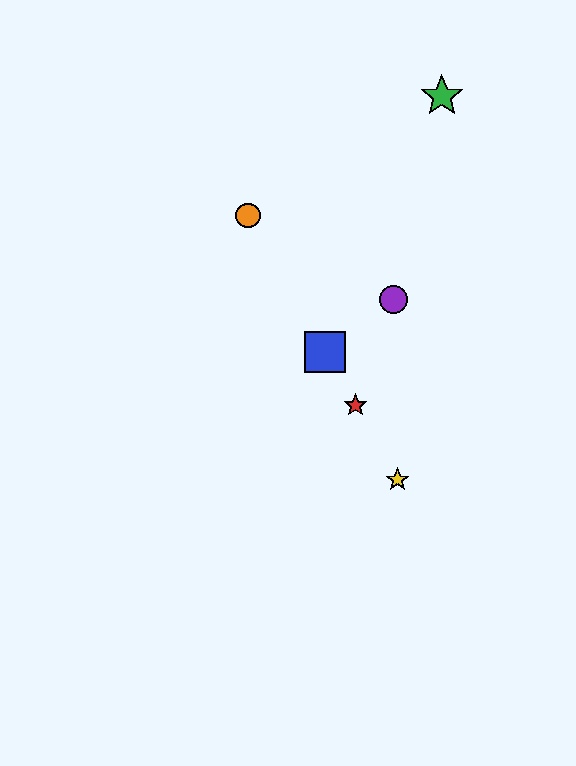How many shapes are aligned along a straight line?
4 shapes (the red star, the blue square, the yellow star, the orange circle) are aligned along a straight line.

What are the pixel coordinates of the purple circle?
The purple circle is at (393, 299).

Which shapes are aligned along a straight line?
The red star, the blue square, the yellow star, the orange circle are aligned along a straight line.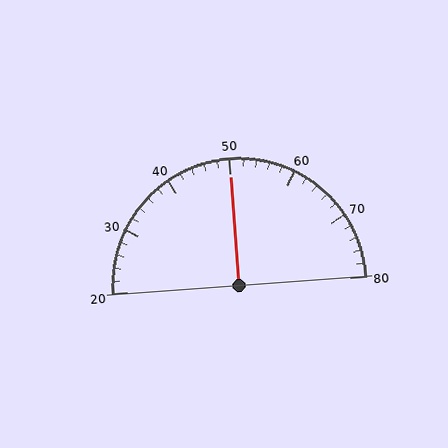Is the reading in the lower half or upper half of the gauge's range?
The reading is in the upper half of the range (20 to 80).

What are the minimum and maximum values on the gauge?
The gauge ranges from 20 to 80.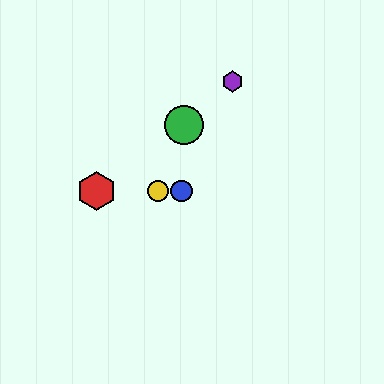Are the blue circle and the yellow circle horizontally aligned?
Yes, both are at y≈191.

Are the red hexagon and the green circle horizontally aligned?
No, the red hexagon is at y≈191 and the green circle is at y≈125.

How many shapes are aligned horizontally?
3 shapes (the red hexagon, the blue circle, the yellow circle) are aligned horizontally.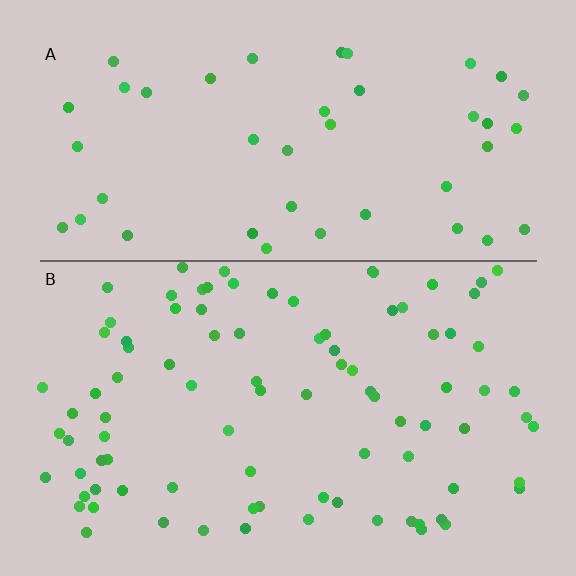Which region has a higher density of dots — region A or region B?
B (the bottom).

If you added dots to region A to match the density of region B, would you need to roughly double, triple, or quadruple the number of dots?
Approximately double.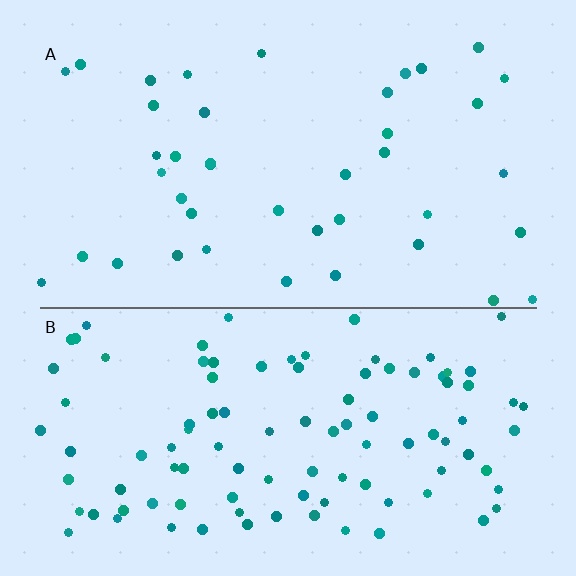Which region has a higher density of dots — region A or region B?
B (the bottom).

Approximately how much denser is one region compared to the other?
Approximately 2.6× — region B over region A.